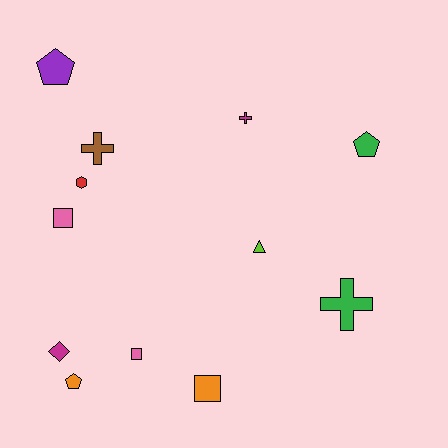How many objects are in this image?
There are 12 objects.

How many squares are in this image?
There are 3 squares.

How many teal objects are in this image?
There are no teal objects.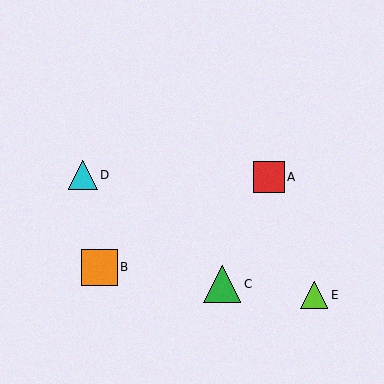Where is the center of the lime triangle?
The center of the lime triangle is at (314, 295).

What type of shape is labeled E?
Shape E is a lime triangle.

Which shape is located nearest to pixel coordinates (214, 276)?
The green triangle (labeled C) at (222, 284) is nearest to that location.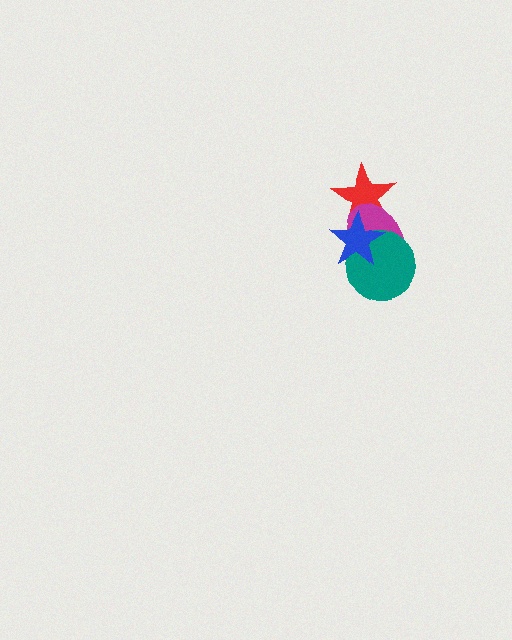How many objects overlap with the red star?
2 objects overlap with the red star.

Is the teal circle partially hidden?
Yes, it is partially covered by another shape.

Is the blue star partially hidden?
No, no other shape covers it.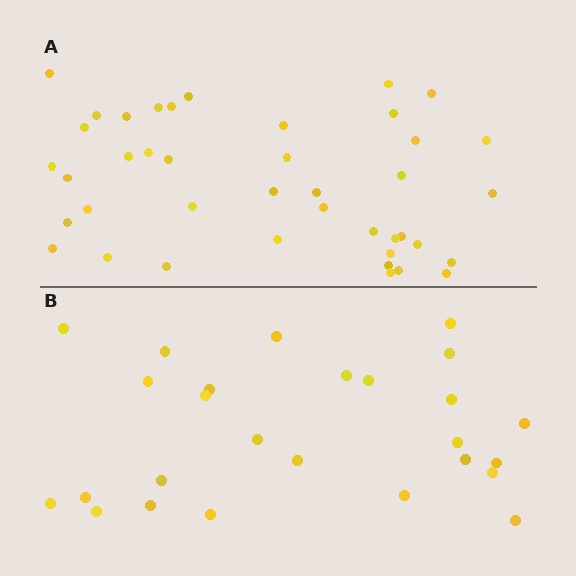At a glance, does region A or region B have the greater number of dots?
Region A (the top region) has more dots.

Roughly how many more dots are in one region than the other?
Region A has approximately 15 more dots than region B.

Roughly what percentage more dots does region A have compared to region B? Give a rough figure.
About 60% more.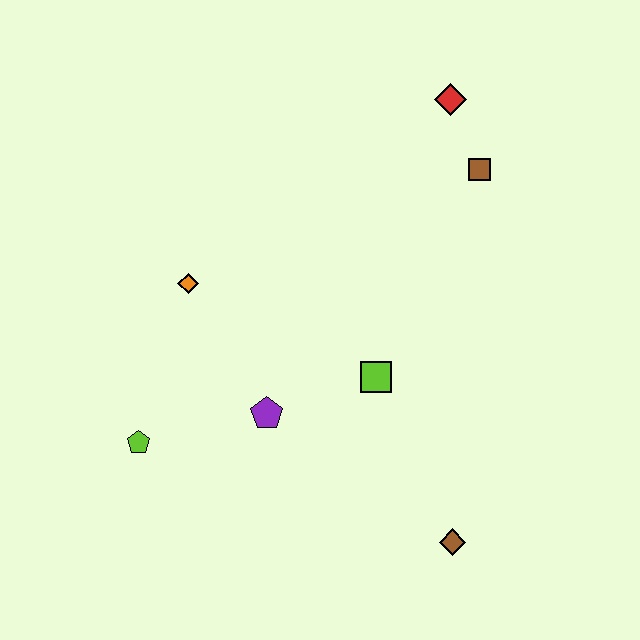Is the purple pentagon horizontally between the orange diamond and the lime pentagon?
No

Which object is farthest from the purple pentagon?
The red diamond is farthest from the purple pentagon.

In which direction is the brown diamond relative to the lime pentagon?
The brown diamond is to the right of the lime pentagon.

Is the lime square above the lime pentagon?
Yes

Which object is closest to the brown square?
The red diamond is closest to the brown square.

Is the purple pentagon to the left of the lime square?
Yes